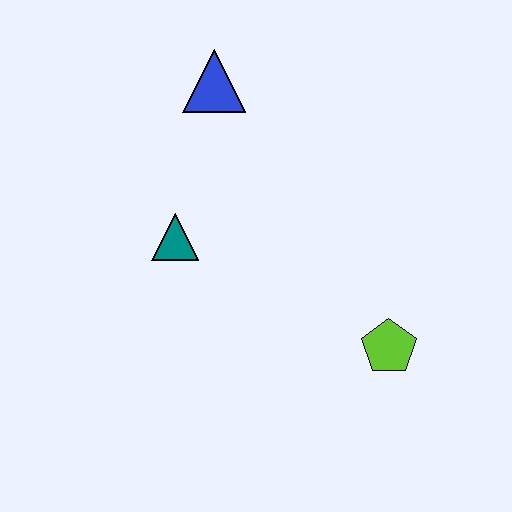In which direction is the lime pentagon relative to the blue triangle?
The lime pentagon is below the blue triangle.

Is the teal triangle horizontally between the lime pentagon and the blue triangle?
No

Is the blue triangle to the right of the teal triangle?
Yes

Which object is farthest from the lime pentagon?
The blue triangle is farthest from the lime pentagon.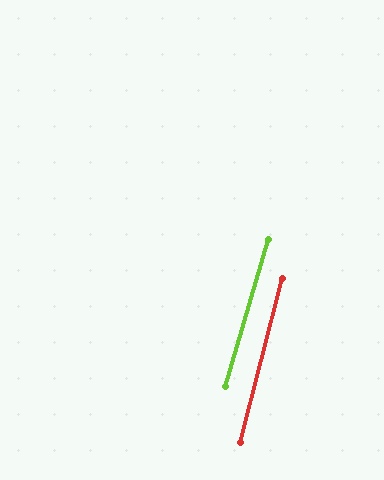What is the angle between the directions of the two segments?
Approximately 1 degree.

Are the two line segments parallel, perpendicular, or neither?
Parallel — their directions differ by only 1.4°.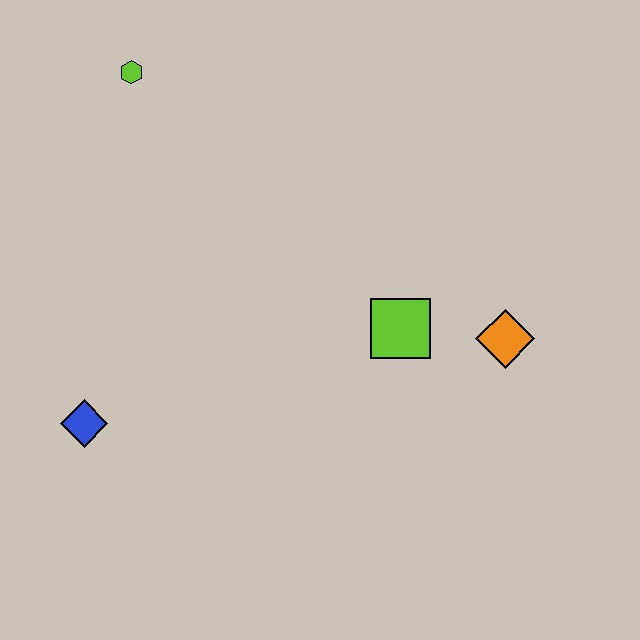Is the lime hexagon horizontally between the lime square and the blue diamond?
Yes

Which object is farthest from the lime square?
The lime hexagon is farthest from the lime square.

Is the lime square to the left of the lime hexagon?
No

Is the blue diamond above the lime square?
No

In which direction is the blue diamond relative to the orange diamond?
The blue diamond is to the left of the orange diamond.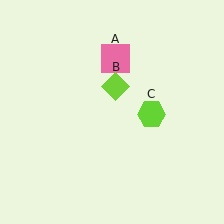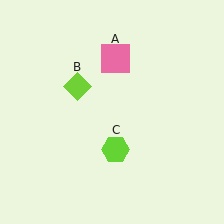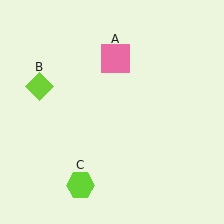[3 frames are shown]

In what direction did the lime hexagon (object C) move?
The lime hexagon (object C) moved down and to the left.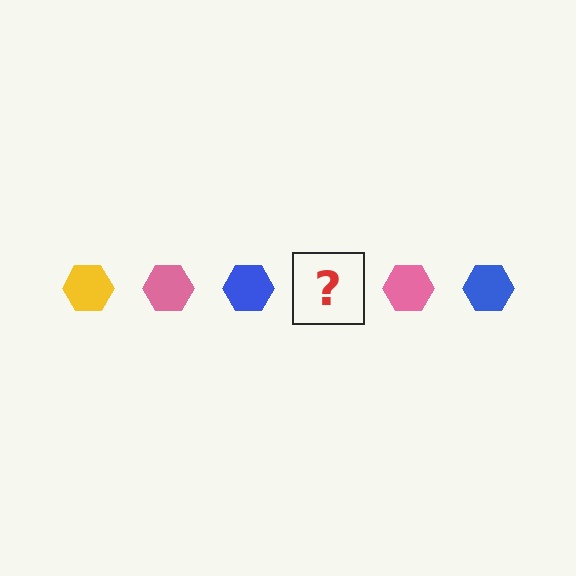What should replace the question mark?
The question mark should be replaced with a yellow hexagon.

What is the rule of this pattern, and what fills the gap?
The rule is that the pattern cycles through yellow, pink, blue hexagons. The gap should be filled with a yellow hexagon.